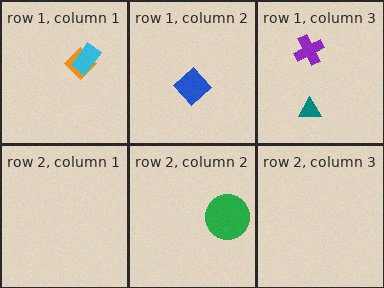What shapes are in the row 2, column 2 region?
The green circle.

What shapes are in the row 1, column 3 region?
The purple cross, the teal triangle.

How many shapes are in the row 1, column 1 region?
2.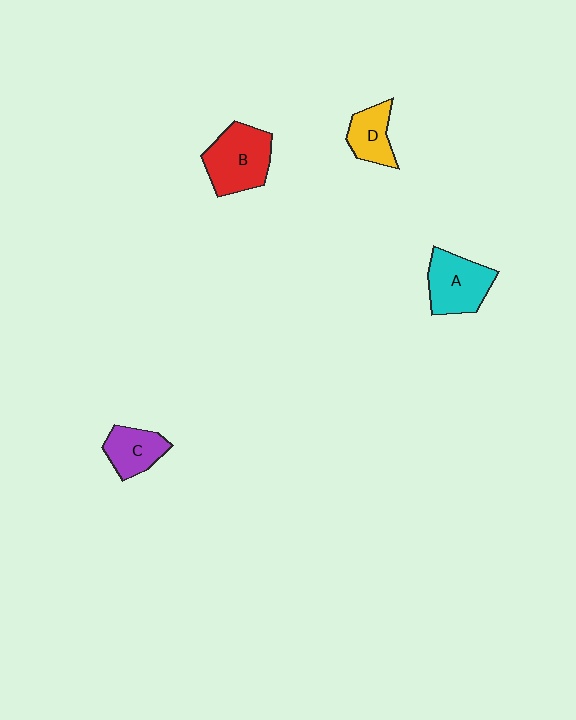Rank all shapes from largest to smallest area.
From largest to smallest: B (red), A (cyan), C (purple), D (yellow).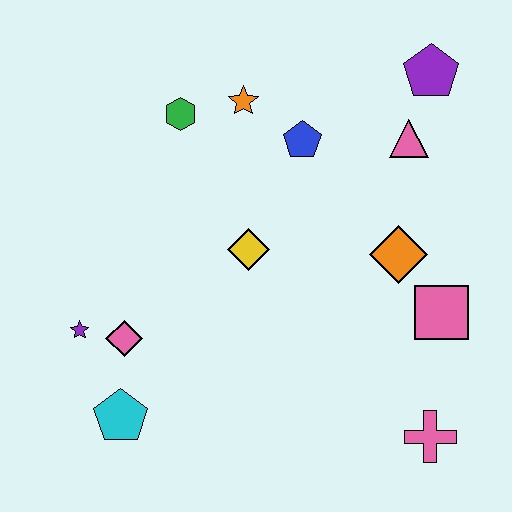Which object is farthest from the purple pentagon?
The cyan pentagon is farthest from the purple pentagon.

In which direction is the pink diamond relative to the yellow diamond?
The pink diamond is to the left of the yellow diamond.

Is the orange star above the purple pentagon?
No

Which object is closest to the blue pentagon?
The orange star is closest to the blue pentagon.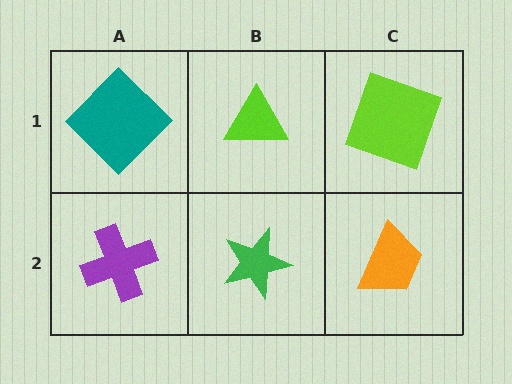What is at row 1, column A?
A teal diamond.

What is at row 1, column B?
A lime triangle.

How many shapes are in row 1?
3 shapes.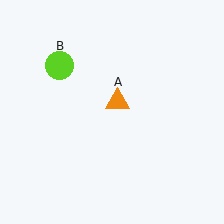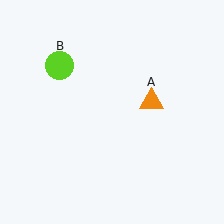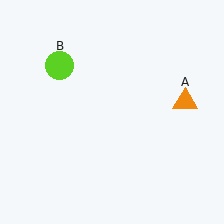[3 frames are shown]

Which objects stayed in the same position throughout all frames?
Lime circle (object B) remained stationary.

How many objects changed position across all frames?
1 object changed position: orange triangle (object A).